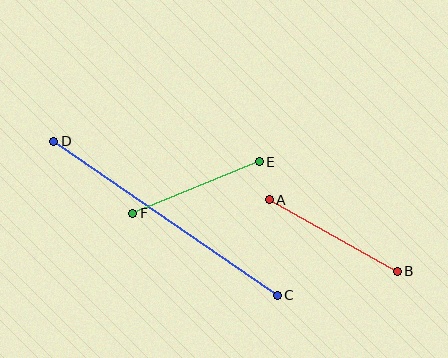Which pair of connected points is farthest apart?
Points C and D are farthest apart.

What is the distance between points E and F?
The distance is approximately 137 pixels.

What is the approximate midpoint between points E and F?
The midpoint is at approximately (196, 188) pixels.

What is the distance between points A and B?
The distance is approximately 147 pixels.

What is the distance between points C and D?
The distance is approximately 271 pixels.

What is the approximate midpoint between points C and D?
The midpoint is at approximately (166, 218) pixels.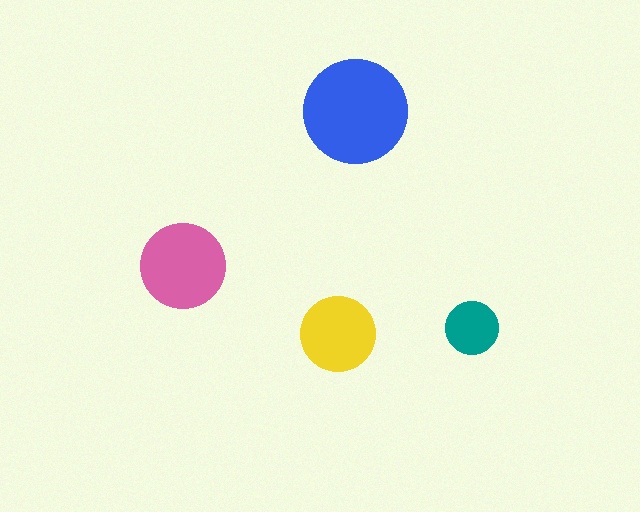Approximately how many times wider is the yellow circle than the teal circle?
About 1.5 times wider.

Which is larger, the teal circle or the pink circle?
The pink one.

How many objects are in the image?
There are 4 objects in the image.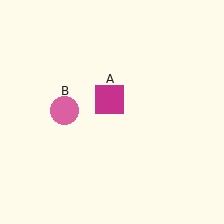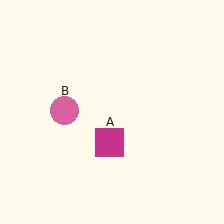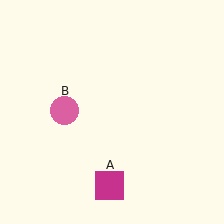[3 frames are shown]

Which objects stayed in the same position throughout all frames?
Pink circle (object B) remained stationary.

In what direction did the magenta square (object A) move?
The magenta square (object A) moved down.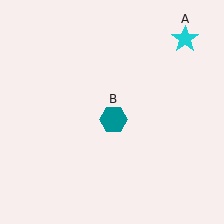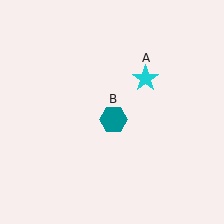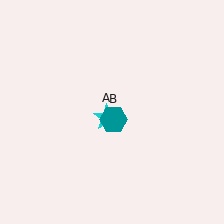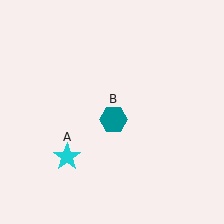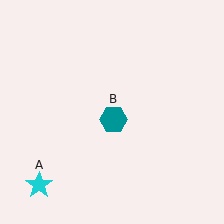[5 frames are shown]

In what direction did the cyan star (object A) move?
The cyan star (object A) moved down and to the left.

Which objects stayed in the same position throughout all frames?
Teal hexagon (object B) remained stationary.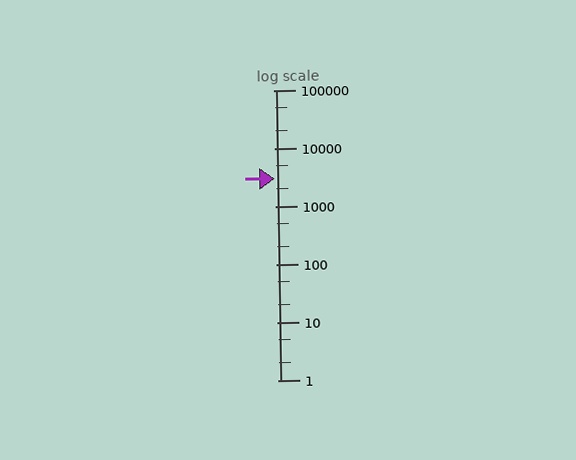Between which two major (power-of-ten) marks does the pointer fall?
The pointer is between 1000 and 10000.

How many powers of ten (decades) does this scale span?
The scale spans 5 decades, from 1 to 100000.